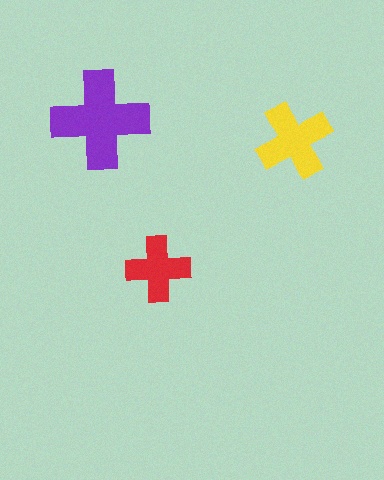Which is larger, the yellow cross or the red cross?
The yellow one.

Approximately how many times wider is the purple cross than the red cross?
About 1.5 times wider.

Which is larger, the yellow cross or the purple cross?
The purple one.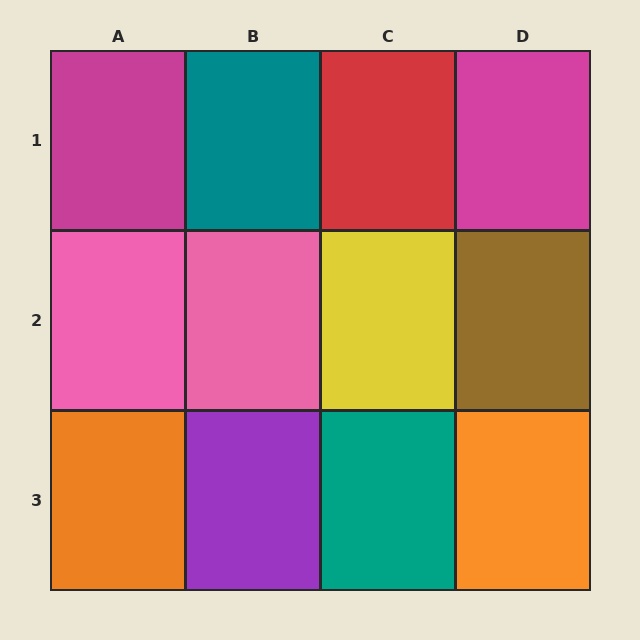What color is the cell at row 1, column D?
Magenta.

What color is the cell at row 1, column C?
Red.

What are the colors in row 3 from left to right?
Orange, purple, teal, orange.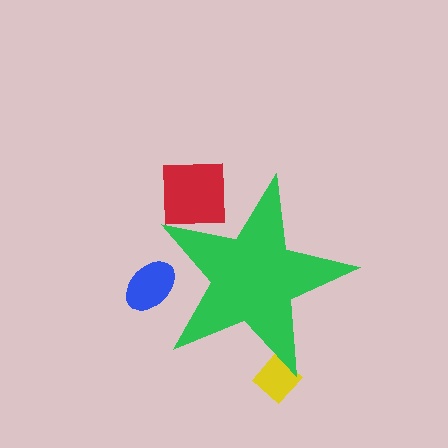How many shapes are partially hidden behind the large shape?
3 shapes are partially hidden.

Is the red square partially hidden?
Yes, the red square is partially hidden behind the green star.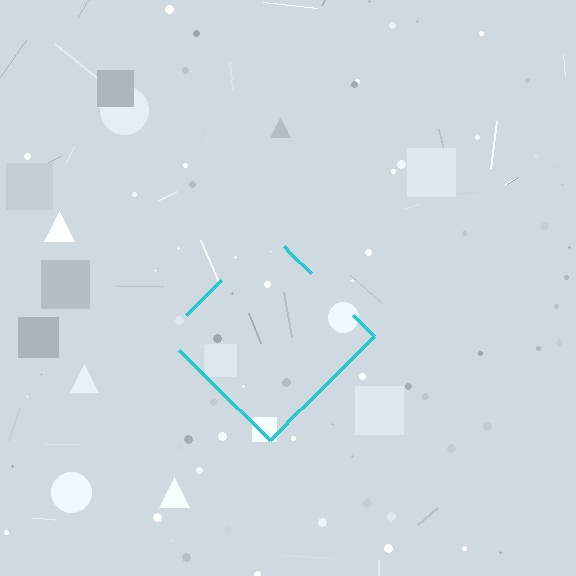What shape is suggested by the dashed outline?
The dashed outline suggests a diamond.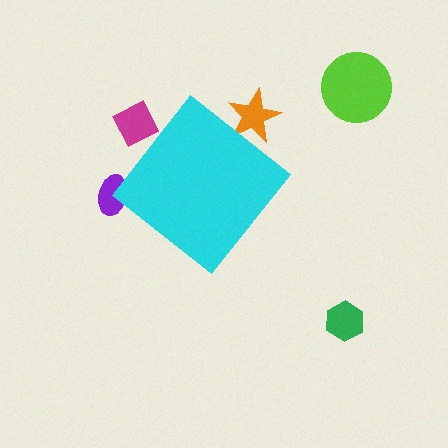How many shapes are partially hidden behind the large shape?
3 shapes are partially hidden.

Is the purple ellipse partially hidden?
Yes, the purple ellipse is partially hidden behind the cyan diamond.